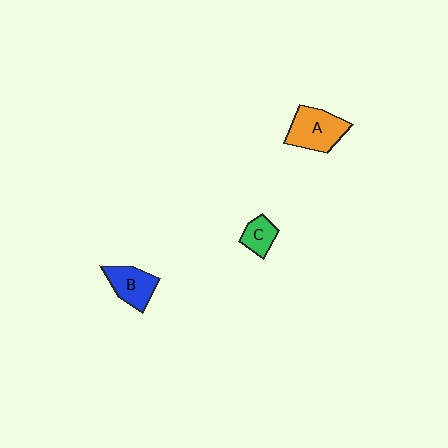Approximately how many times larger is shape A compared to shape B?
Approximately 1.3 times.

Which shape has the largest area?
Shape A (orange).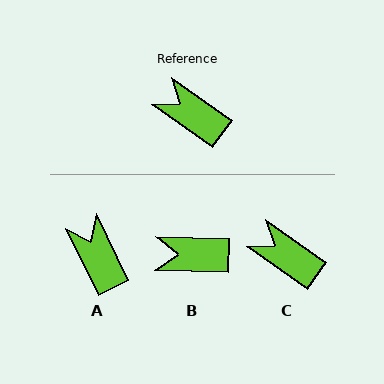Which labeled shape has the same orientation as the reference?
C.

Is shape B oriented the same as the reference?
No, it is off by about 34 degrees.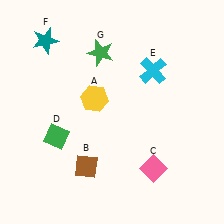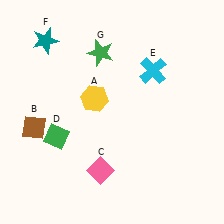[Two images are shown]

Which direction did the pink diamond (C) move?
The pink diamond (C) moved left.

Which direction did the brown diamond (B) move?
The brown diamond (B) moved left.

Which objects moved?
The objects that moved are: the brown diamond (B), the pink diamond (C).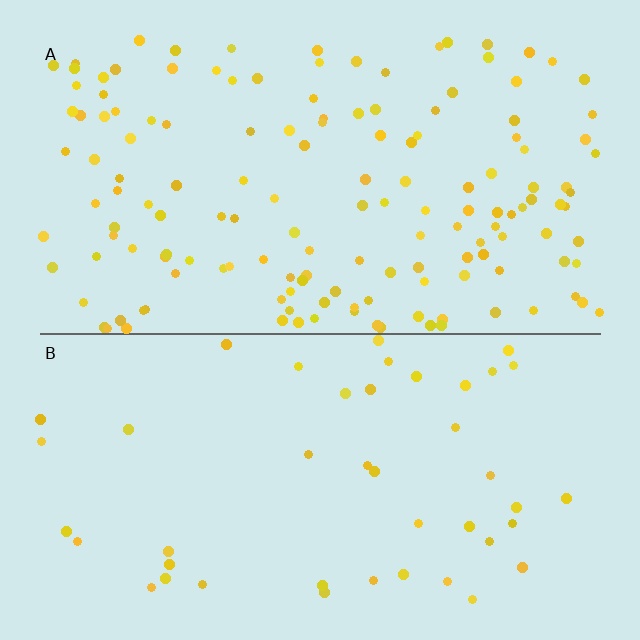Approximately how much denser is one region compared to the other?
Approximately 3.4× — region A over region B.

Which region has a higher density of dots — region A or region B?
A (the top).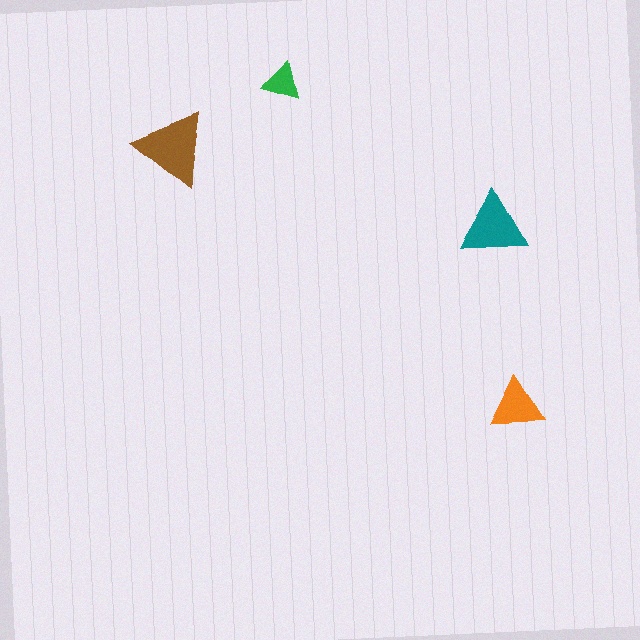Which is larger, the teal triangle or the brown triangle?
The brown one.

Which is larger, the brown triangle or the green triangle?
The brown one.